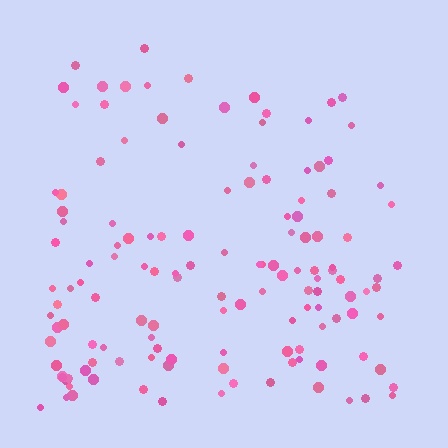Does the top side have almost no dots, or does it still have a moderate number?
Still a moderate number, just noticeably fewer than the bottom.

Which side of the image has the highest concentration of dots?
The bottom.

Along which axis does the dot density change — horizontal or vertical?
Vertical.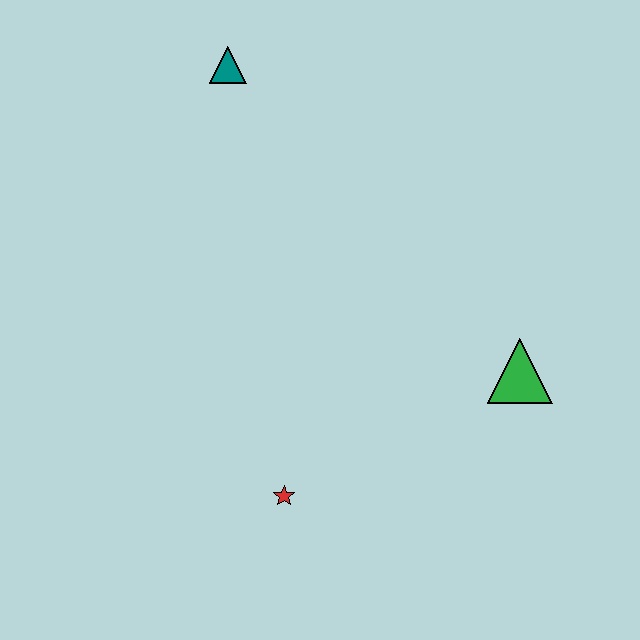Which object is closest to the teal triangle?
The green triangle is closest to the teal triangle.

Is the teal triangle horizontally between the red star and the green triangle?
No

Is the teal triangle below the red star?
No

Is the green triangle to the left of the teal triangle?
No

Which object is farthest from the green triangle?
The teal triangle is farthest from the green triangle.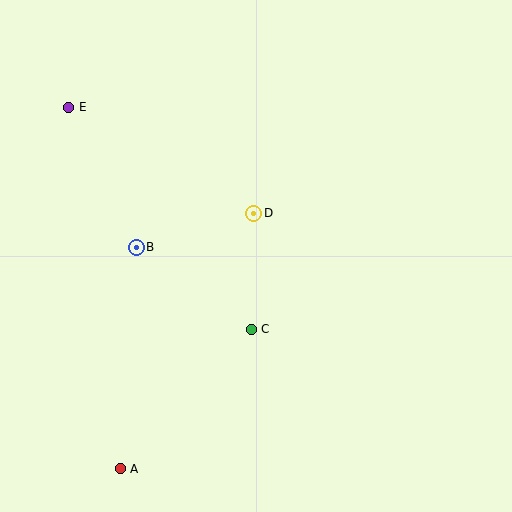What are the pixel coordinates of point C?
Point C is at (251, 329).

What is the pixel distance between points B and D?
The distance between B and D is 122 pixels.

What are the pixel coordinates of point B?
Point B is at (136, 247).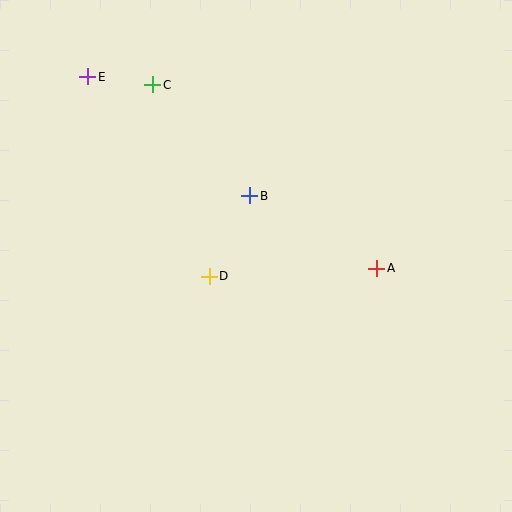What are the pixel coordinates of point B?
Point B is at (250, 196).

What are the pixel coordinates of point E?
Point E is at (88, 77).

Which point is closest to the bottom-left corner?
Point D is closest to the bottom-left corner.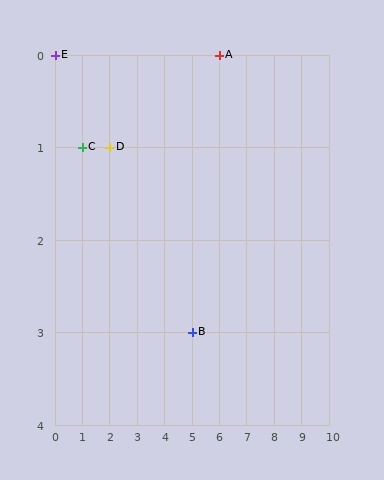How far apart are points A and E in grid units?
Points A and E are 6 columns apart.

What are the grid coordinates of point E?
Point E is at grid coordinates (0, 0).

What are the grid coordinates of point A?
Point A is at grid coordinates (6, 0).